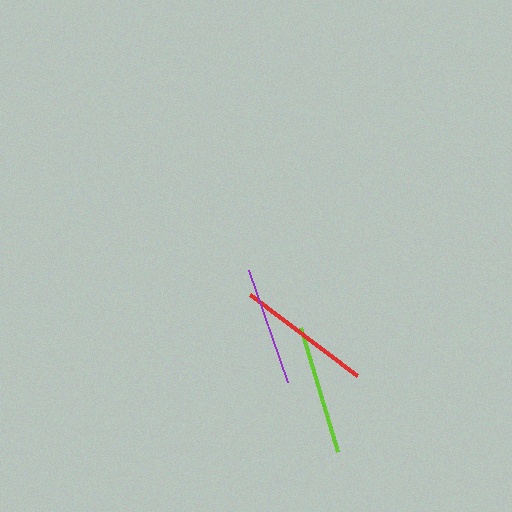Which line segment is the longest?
The red line is the longest at approximately 134 pixels.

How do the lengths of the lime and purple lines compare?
The lime and purple lines are approximately the same length.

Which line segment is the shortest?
The purple line is the shortest at approximately 119 pixels.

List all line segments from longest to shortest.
From longest to shortest: red, lime, purple.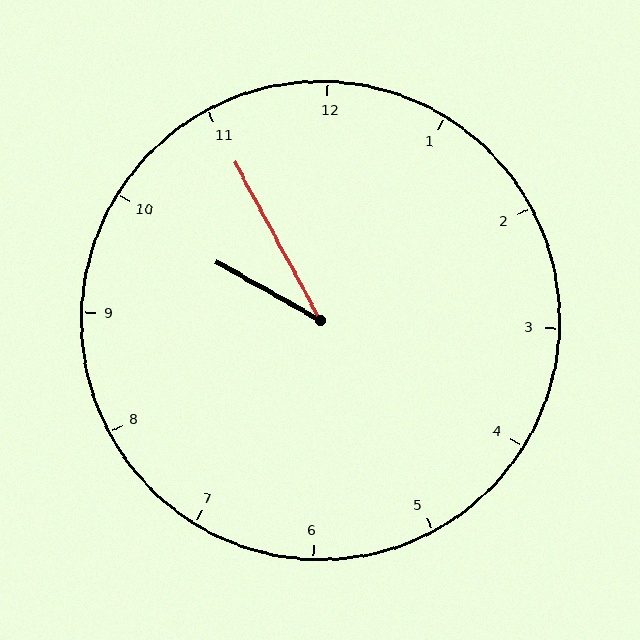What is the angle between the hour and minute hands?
Approximately 32 degrees.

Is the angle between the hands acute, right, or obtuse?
It is acute.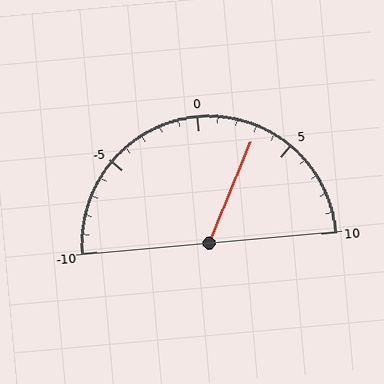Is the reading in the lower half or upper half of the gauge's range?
The reading is in the upper half of the range (-10 to 10).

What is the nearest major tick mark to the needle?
The nearest major tick mark is 5.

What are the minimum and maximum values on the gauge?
The gauge ranges from -10 to 10.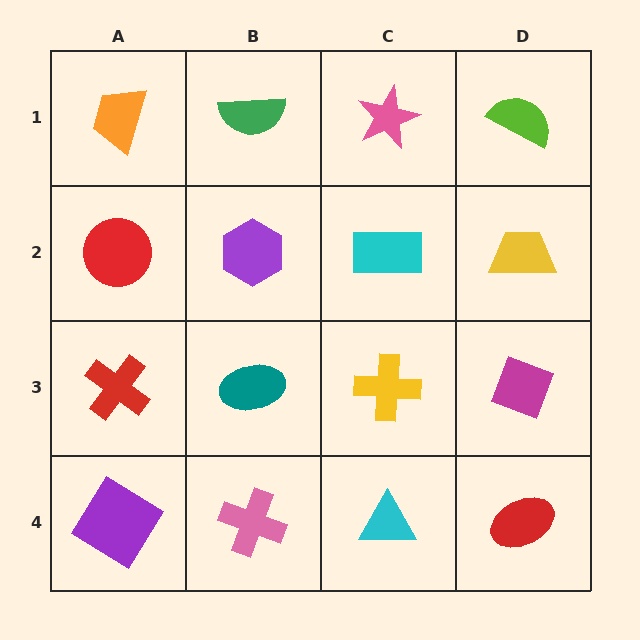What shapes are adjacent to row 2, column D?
A lime semicircle (row 1, column D), a magenta diamond (row 3, column D), a cyan rectangle (row 2, column C).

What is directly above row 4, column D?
A magenta diamond.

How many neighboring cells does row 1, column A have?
2.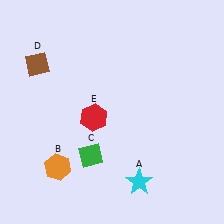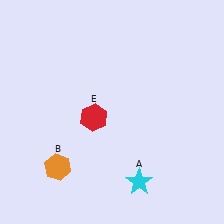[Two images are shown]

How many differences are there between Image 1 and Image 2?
There are 2 differences between the two images.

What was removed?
The brown diamond (D), the green diamond (C) were removed in Image 2.